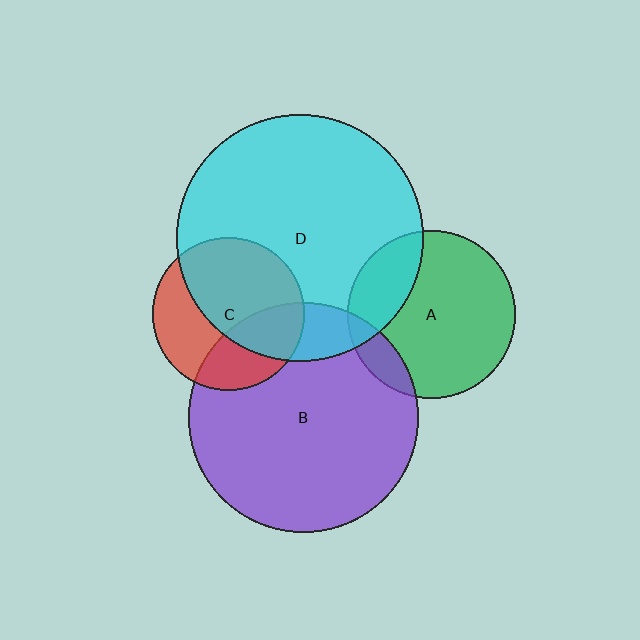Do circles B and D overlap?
Yes.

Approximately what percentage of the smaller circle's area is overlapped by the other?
Approximately 15%.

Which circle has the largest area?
Circle D (cyan).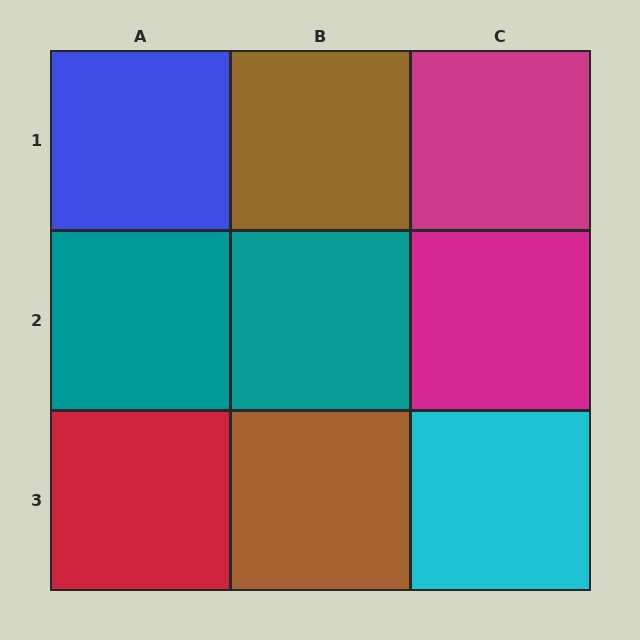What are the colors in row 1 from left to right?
Blue, brown, magenta.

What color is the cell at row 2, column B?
Teal.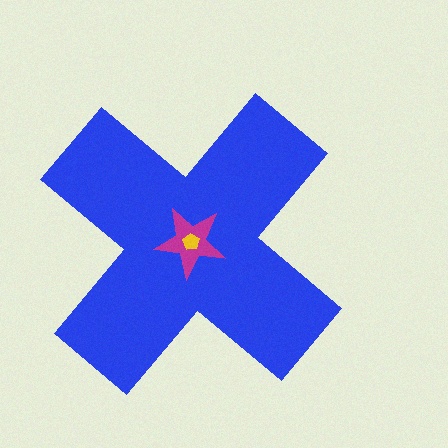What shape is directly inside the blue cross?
The magenta star.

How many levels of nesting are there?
3.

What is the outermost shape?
The blue cross.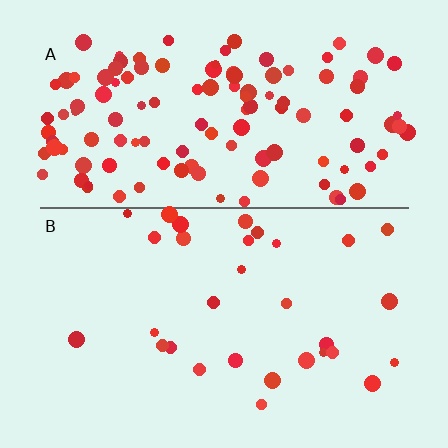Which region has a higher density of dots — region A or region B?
A (the top).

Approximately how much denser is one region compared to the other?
Approximately 3.9× — region A over region B.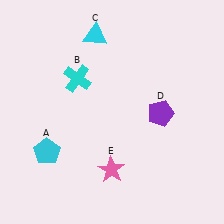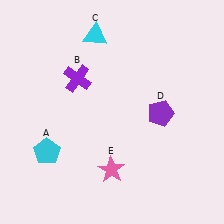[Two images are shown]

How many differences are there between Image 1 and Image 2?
There is 1 difference between the two images.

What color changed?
The cross (B) changed from cyan in Image 1 to purple in Image 2.